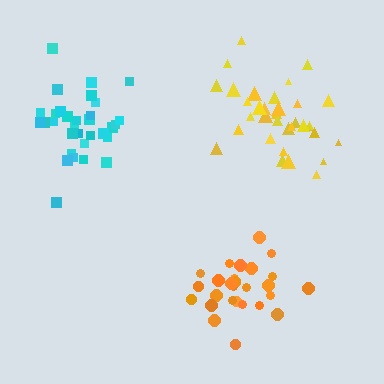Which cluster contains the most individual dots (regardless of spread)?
Yellow (34).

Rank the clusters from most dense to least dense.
orange, cyan, yellow.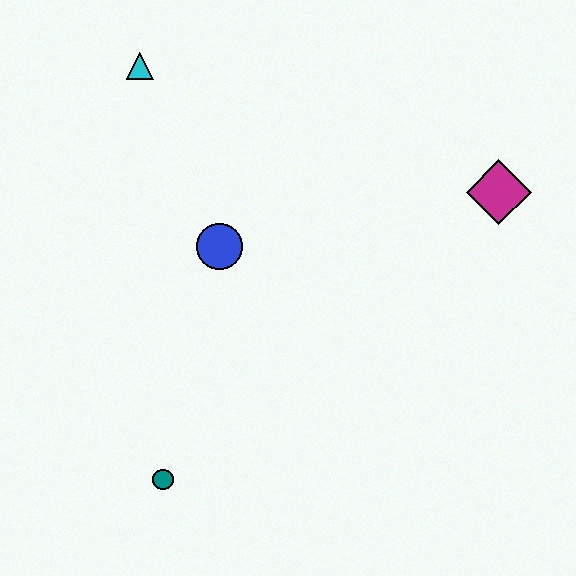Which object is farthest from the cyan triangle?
The teal circle is farthest from the cyan triangle.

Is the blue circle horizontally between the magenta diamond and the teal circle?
Yes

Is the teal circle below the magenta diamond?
Yes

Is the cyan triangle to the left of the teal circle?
Yes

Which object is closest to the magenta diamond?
The blue circle is closest to the magenta diamond.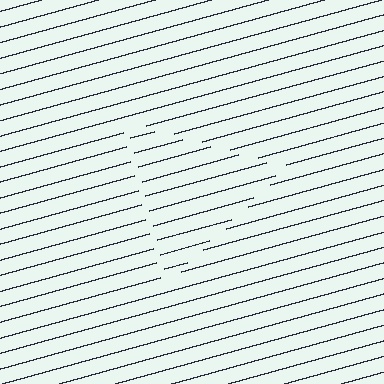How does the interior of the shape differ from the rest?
The interior of the shape contains the same grating, shifted by half a period — the contour is defined by the phase discontinuity where line-ends from the inner and outer gratings abut.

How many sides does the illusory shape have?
3 sides — the line-ends trace a triangle.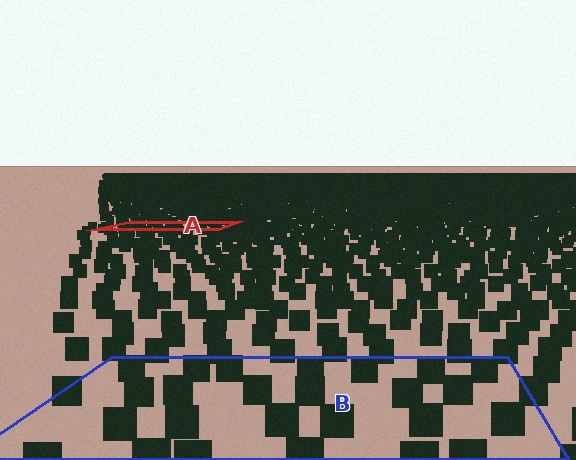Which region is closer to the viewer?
Region B is closer. The texture elements there are larger and more spread out.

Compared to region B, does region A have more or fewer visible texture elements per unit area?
Region A has more texture elements per unit area — they are packed more densely because it is farther away.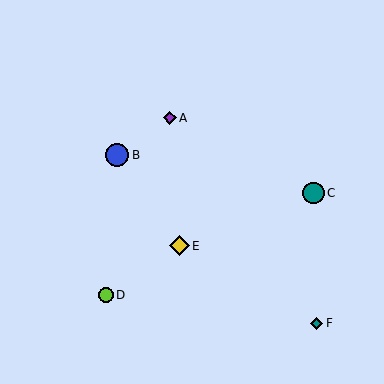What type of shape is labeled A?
Shape A is a purple diamond.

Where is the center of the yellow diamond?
The center of the yellow diamond is at (180, 246).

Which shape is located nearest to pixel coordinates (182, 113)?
The purple diamond (labeled A) at (170, 118) is nearest to that location.